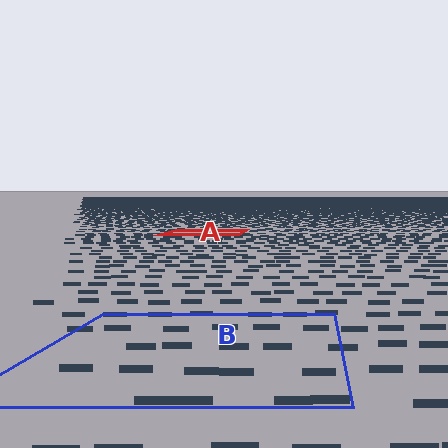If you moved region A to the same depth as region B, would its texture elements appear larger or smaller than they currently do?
They would appear larger. At a closer depth, the same texture elements are projected at a bigger on-screen size.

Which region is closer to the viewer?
Region B is closer. The texture elements there are larger and more spread out.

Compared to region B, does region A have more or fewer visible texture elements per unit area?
Region A has more texture elements per unit area — they are packed more densely because it is farther away.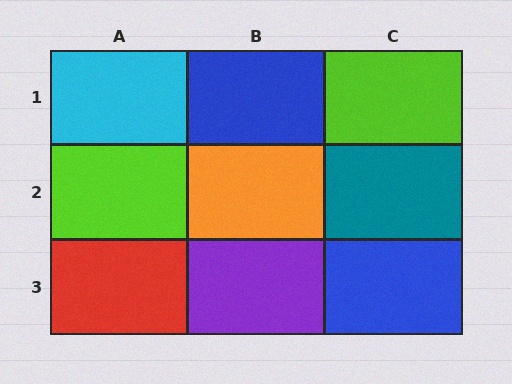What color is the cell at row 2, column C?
Teal.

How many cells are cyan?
1 cell is cyan.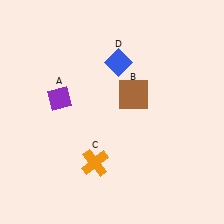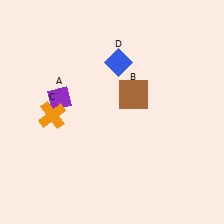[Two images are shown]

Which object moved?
The orange cross (C) moved up.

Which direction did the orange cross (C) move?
The orange cross (C) moved up.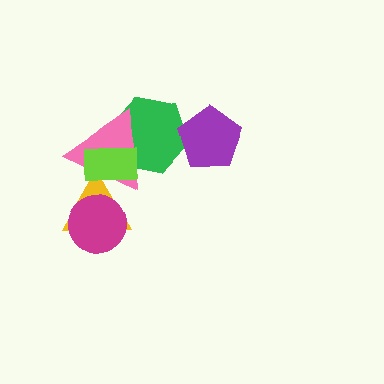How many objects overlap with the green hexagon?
3 objects overlap with the green hexagon.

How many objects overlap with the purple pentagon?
1 object overlaps with the purple pentagon.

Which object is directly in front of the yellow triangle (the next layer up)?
The magenta circle is directly in front of the yellow triangle.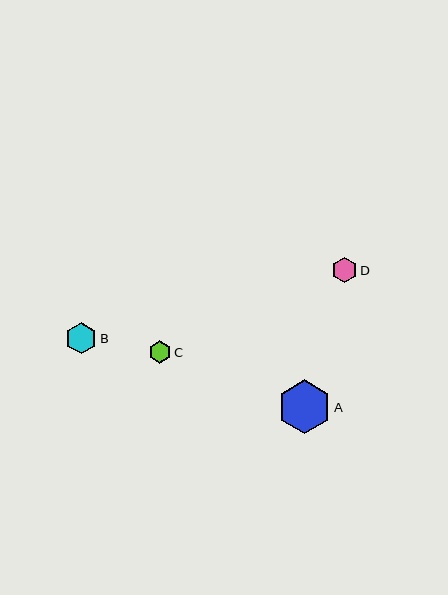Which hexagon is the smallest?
Hexagon C is the smallest with a size of approximately 22 pixels.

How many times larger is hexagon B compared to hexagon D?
Hexagon B is approximately 1.2 times the size of hexagon D.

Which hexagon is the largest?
Hexagon A is the largest with a size of approximately 54 pixels.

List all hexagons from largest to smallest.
From largest to smallest: A, B, D, C.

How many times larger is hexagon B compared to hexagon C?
Hexagon B is approximately 1.4 times the size of hexagon C.